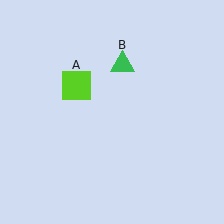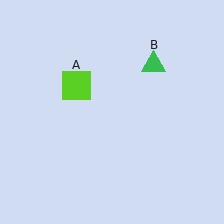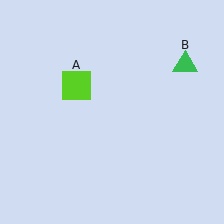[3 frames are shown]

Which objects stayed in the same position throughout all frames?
Lime square (object A) remained stationary.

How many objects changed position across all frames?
1 object changed position: green triangle (object B).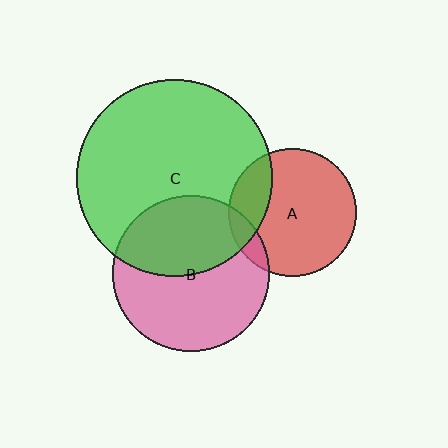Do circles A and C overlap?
Yes.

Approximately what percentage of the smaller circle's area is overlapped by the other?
Approximately 20%.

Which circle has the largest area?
Circle C (green).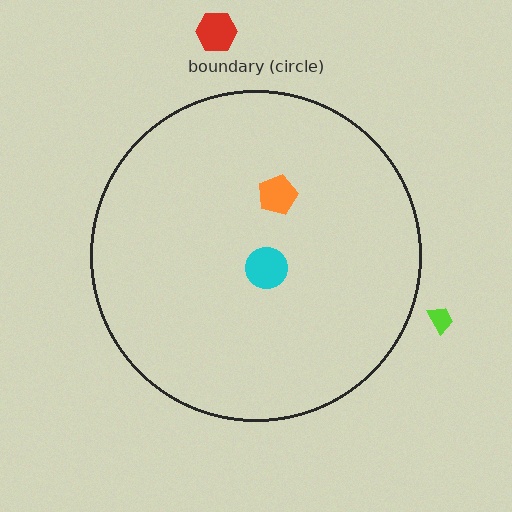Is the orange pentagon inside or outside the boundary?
Inside.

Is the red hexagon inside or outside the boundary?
Outside.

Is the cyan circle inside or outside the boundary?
Inside.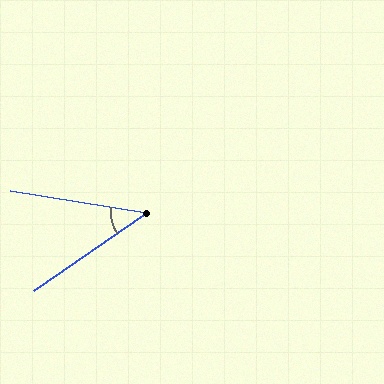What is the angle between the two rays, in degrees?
Approximately 43 degrees.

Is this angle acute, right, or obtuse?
It is acute.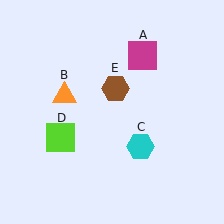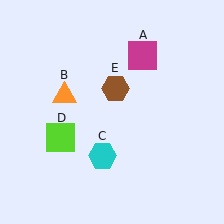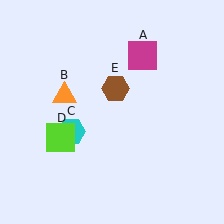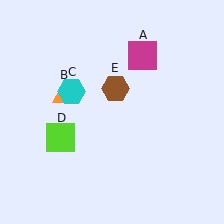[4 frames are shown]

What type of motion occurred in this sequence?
The cyan hexagon (object C) rotated clockwise around the center of the scene.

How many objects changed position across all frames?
1 object changed position: cyan hexagon (object C).